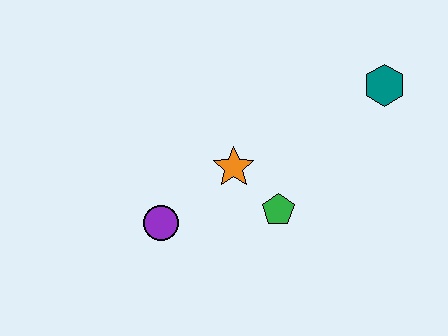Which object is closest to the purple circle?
The orange star is closest to the purple circle.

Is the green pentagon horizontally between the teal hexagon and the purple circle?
Yes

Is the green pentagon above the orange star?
No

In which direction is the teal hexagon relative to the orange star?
The teal hexagon is to the right of the orange star.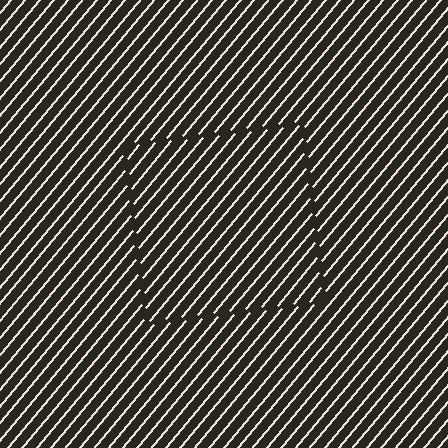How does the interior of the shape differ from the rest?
The interior of the shape contains the same grating, shifted by half a period — the contour is defined by the phase discontinuity where line-ends from the inner and outer gratings abut.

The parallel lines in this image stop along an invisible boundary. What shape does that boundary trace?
An illusory square. The interior of the shape contains the same grating, shifted by half a period — the contour is defined by the phase discontinuity where line-ends from the inner and outer gratings abut.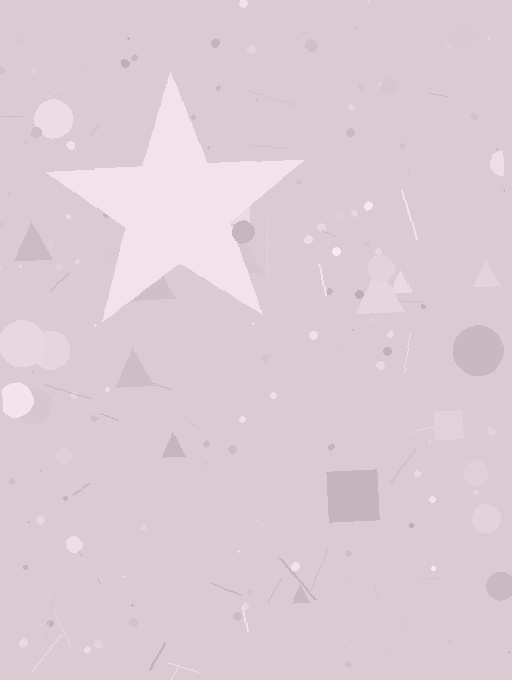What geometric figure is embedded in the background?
A star is embedded in the background.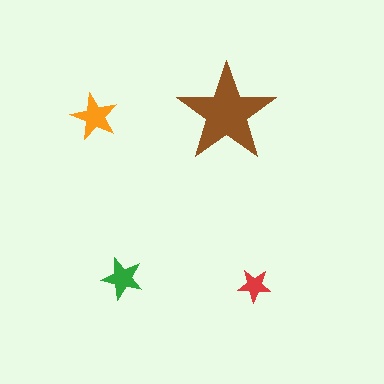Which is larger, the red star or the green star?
The green one.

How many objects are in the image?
There are 4 objects in the image.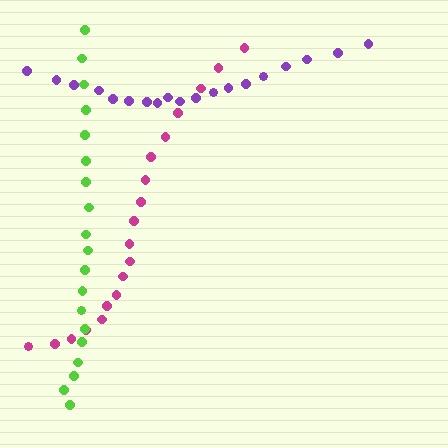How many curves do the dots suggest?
There are 3 distinct paths.